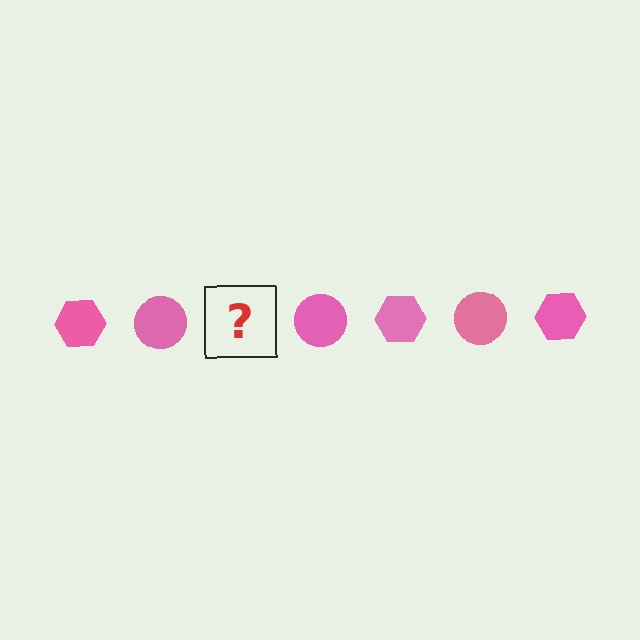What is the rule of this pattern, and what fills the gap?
The rule is that the pattern cycles through hexagon, circle shapes in pink. The gap should be filled with a pink hexagon.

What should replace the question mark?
The question mark should be replaced with a pink hexagon.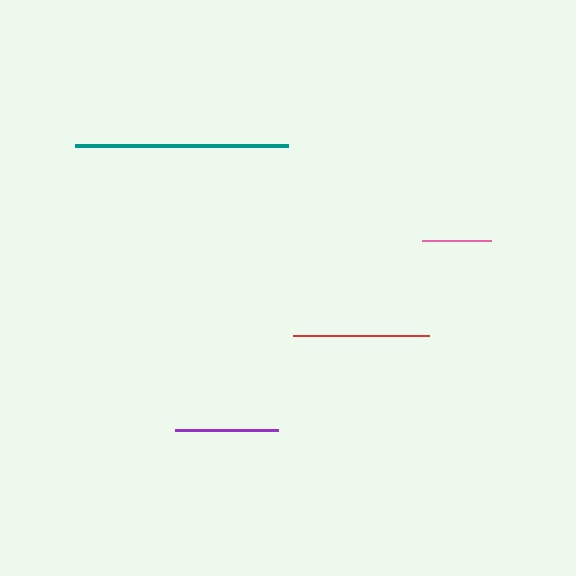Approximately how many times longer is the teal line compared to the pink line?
The teal line is approximately 3.1 times the length of the pink line.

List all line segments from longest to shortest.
From longest to shortest: teal, red, purple, pink.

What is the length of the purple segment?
The purple segment is approximately 103 pixels long.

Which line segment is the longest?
The teal line is the longest at approximately 214 pixels.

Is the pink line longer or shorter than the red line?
The red line is longer than the pink line.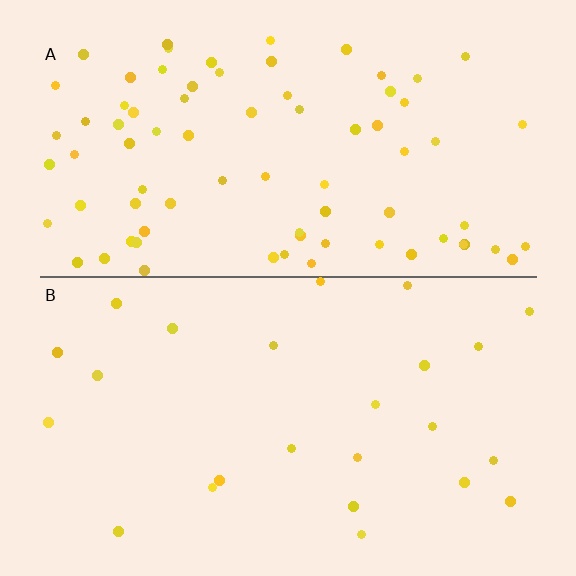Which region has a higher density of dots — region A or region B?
A (the top).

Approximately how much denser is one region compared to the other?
Approximately 3.2× — region A over region B.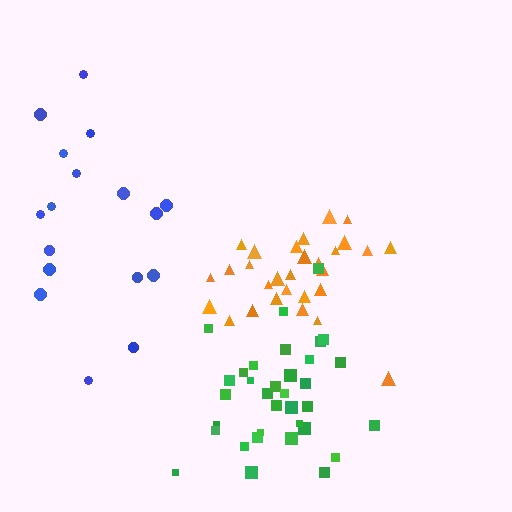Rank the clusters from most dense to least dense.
orange, green, blue.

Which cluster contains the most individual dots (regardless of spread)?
Green (34).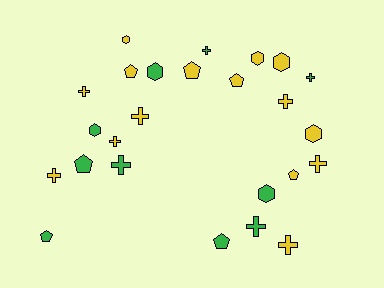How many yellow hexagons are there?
There are 4 yellow hexagons.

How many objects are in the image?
There are 25 objects.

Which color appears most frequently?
Yellow, with 15 objects.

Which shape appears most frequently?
Cross, with 11 objects.